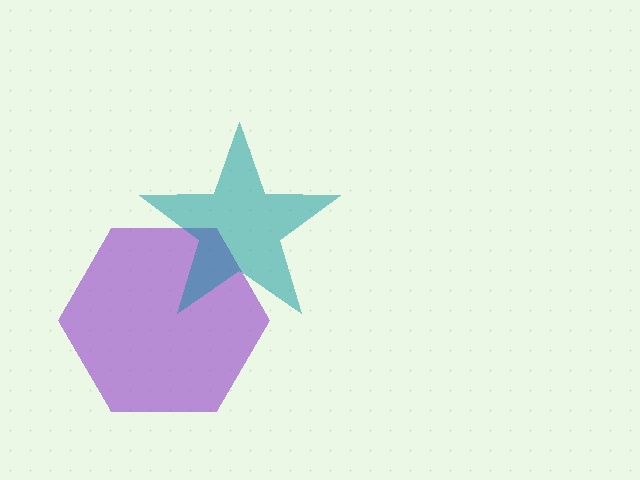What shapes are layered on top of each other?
The layered shapes are: a purple hexagon, a teal star.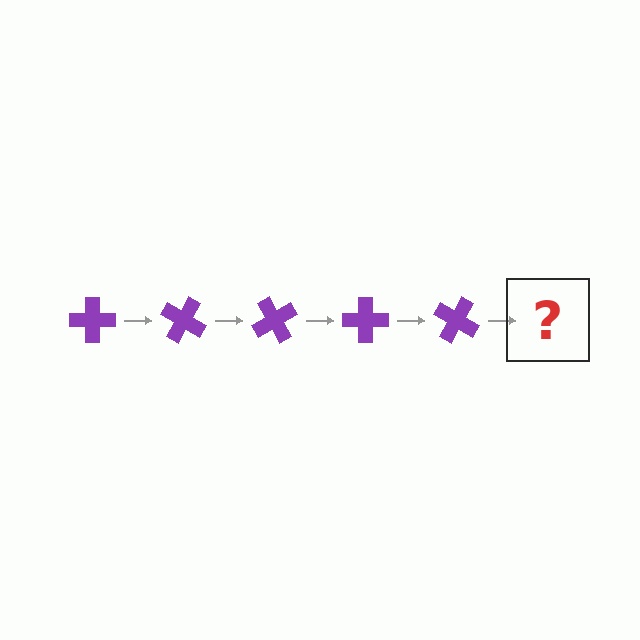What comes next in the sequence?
The next element should be a purple cross rotated 150 degrees.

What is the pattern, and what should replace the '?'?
The pattern is that the cross rotates 30 degrees each step. The '?' should be a purple cross rotated 150 degrees.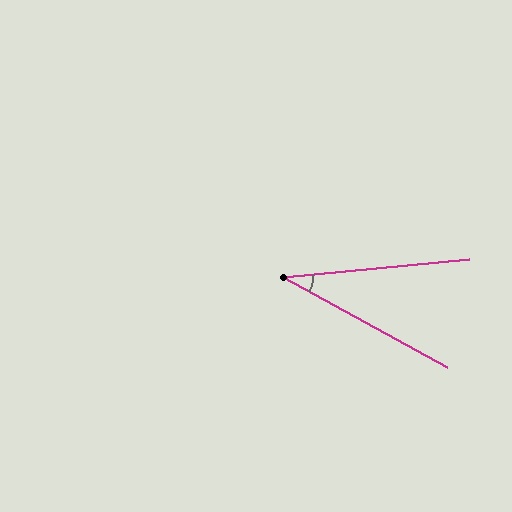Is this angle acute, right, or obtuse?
It is acute.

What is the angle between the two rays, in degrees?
Approximately 34 degrees.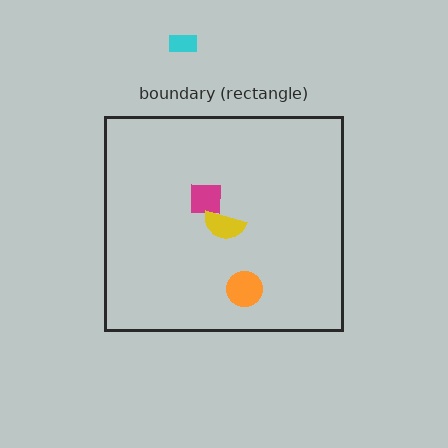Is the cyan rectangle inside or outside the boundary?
Outside.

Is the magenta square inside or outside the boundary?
Inside.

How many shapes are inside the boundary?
3 inside, 1 outside.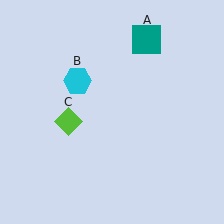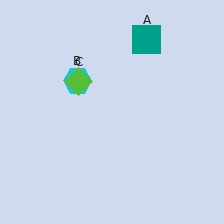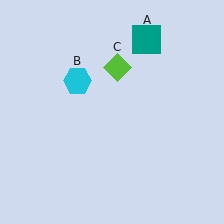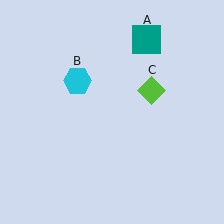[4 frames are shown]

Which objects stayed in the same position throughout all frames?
Teal square (object A) and cyan hexagon (object B) remained stationary.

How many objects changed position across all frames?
1 object changed position: lime diamond (object C).